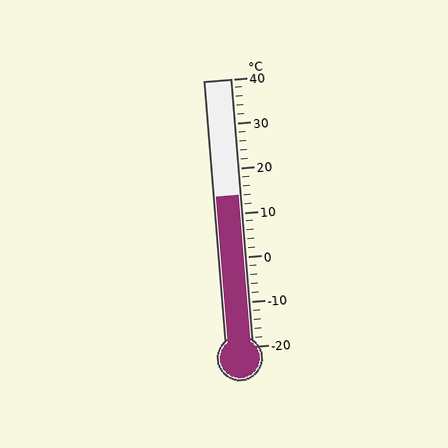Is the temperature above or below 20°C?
The temperature is below 20°C.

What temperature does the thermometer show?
The thermometer shows approximately 14°C.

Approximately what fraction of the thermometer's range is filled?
The thermometer is filled to approximately 55% of its range.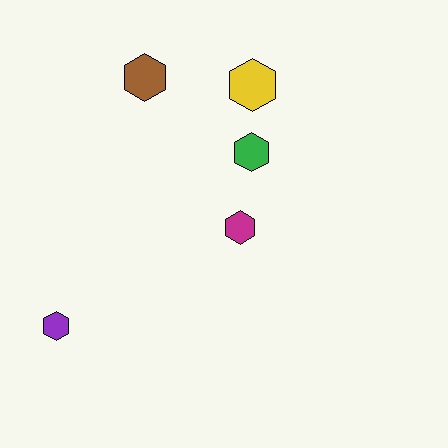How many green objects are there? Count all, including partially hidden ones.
There is 1 green object.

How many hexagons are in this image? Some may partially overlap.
There are 5 hexagons.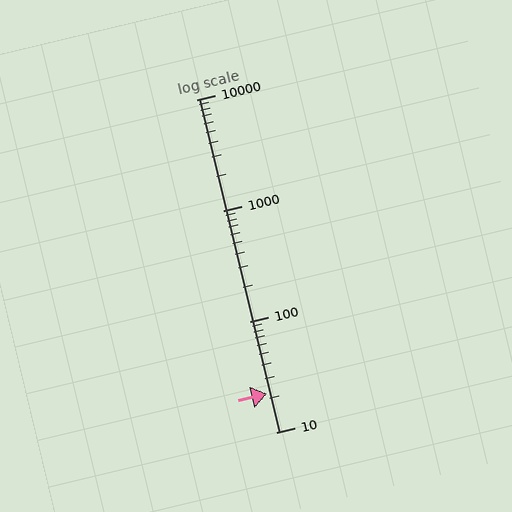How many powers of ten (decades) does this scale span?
The scale spans 3 decades, from 10 to 10000.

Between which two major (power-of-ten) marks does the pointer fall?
The pointer is between 10 and 100.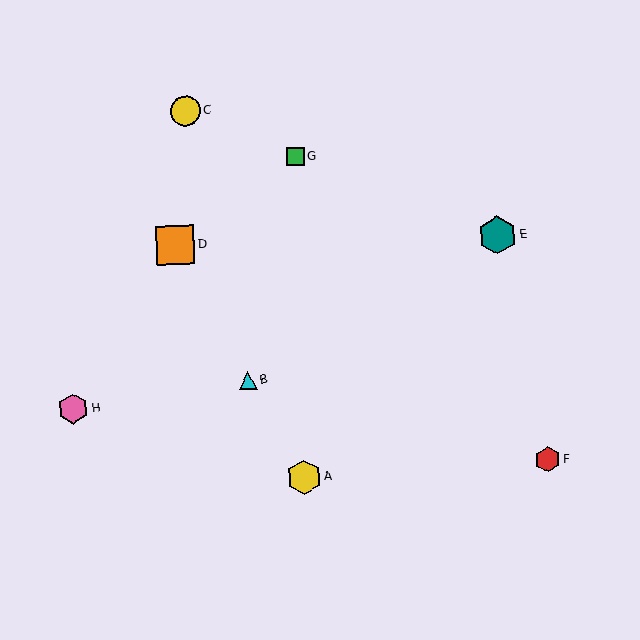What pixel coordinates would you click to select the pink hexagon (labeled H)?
Click at (73, 409) to select the pink hexagon H.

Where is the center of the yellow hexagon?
The center of the yellow hexagon is at (304, 477).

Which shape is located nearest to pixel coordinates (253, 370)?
The cyan triangle (labeled B) at (248, 381) is nearest to that location.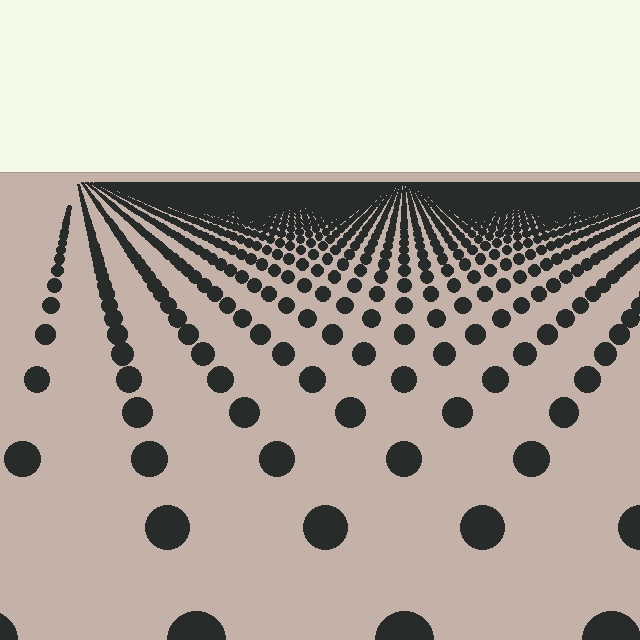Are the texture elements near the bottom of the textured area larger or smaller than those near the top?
Larger. Near the bottom, elements are closer to the viewer and appear at a bigger on-screen size.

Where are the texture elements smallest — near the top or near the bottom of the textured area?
Near the top.